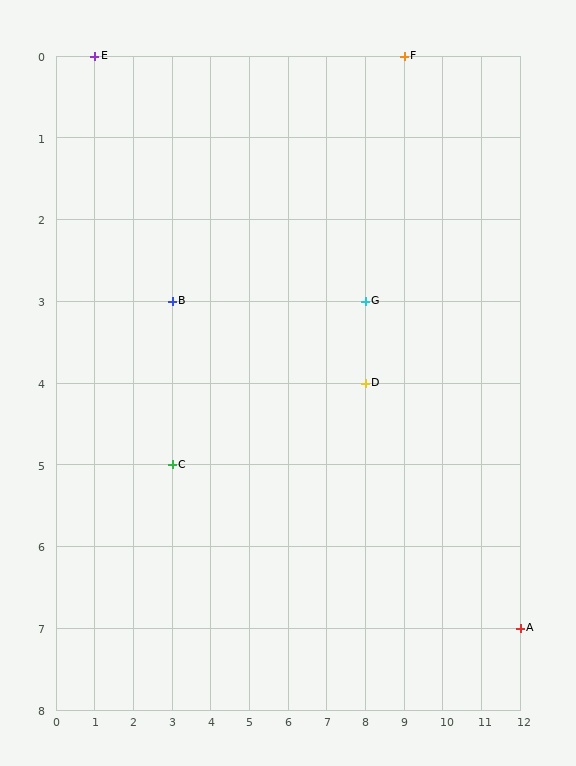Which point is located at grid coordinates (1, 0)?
Point E is at (1, 0).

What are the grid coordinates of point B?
Point B is at grid coordinates (3, 3).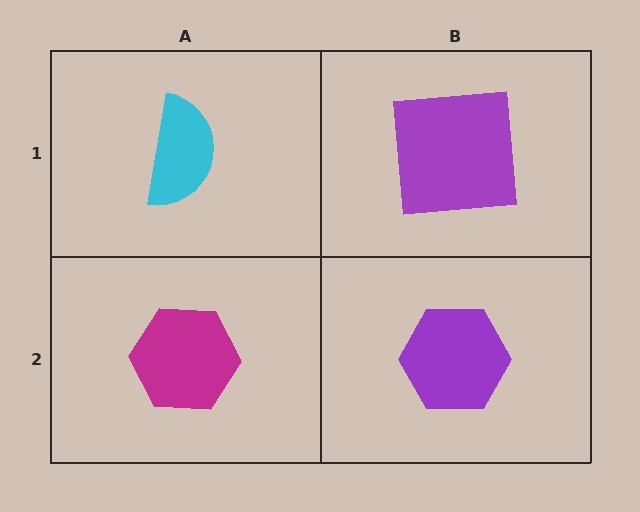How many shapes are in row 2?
2 shapes.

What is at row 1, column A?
A cyan semicircle.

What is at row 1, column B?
A purple square.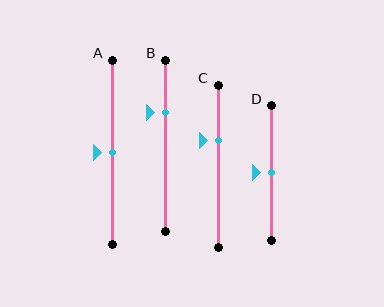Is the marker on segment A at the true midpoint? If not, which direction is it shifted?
Yes, the marker on segment A is at the true midpoint.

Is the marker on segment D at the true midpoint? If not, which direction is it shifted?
Yes, the marker on segment D is at the true midpoint.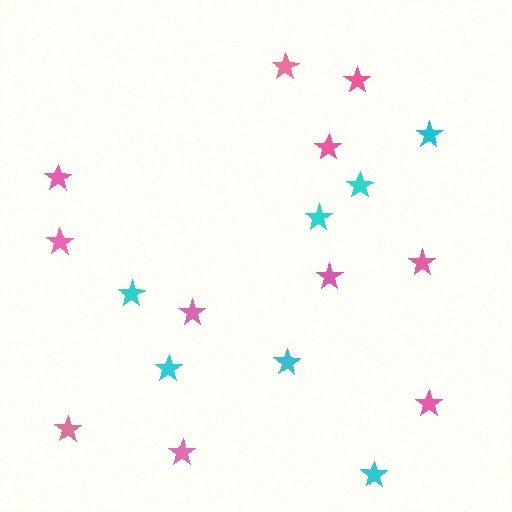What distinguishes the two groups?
There are 2 groups: one group of pink stars (11) and one group of cyan stars (7).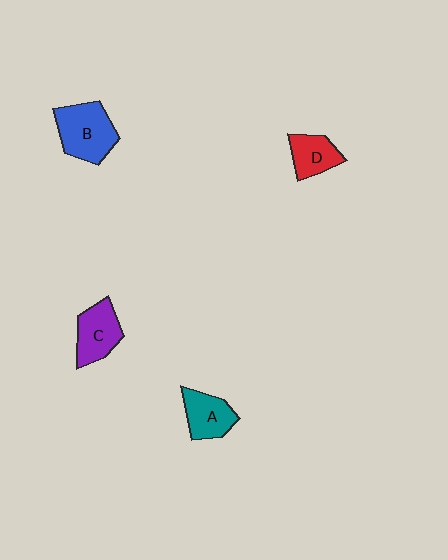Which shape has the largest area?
Shape B (blue).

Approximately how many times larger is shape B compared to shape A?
Approximately 1.4 times.